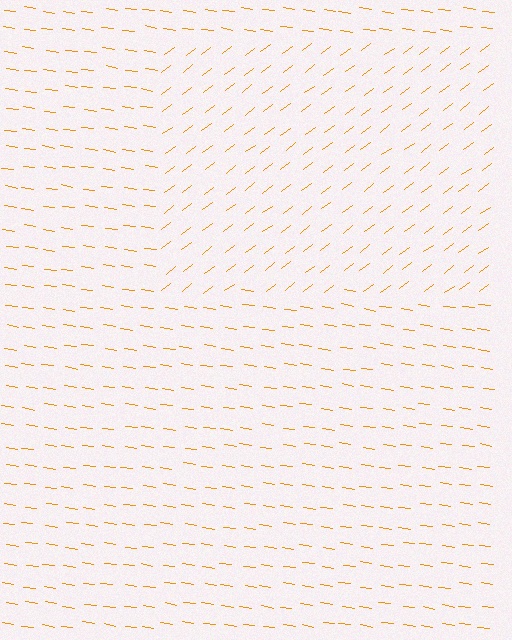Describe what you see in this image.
The image is filled with small orange line segments. A rectangle region in the image has lines oriented differently from the surrounding lines, creating a visible texture boundary.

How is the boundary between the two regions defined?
The boundary is defined purely by a change in line orientation (approximately 45 degrees difference). All lines are the same color and thickness.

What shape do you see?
I see a rectangle.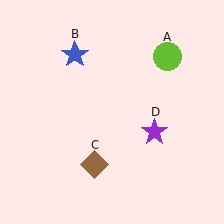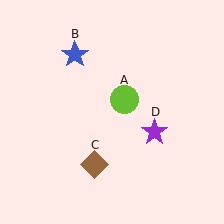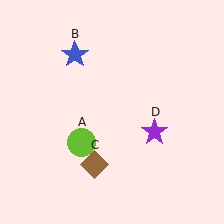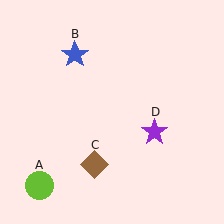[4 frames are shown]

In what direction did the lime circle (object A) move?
The lime circle (object A) moved down and to the left.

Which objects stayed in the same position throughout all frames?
Blue star (object B) and brown diamond (object C) and purple star (object D) remained stationary.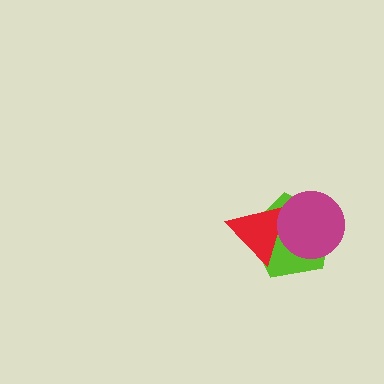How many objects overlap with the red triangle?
2 objects overlap with the red triangle.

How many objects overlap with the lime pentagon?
2 objects overlap with the lime pentagon.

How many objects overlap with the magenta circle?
2 objects overlap with the magenta circle.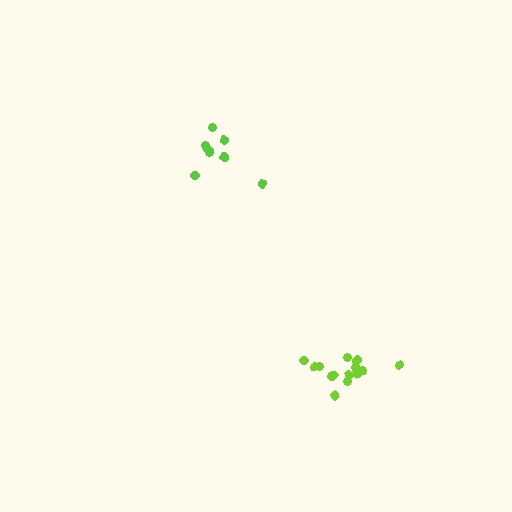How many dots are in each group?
Group 1: 9 dots, Group 2: 14 dots (23 total).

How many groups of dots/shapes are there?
There are 2 groups.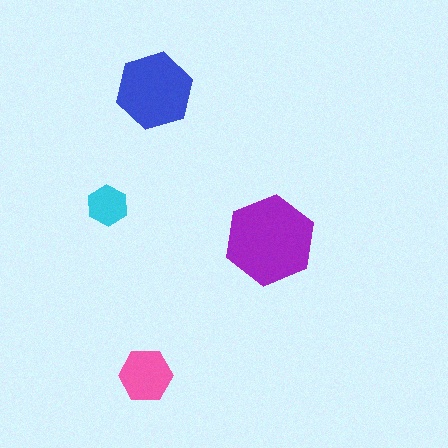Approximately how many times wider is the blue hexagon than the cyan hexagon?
About 2 times wider.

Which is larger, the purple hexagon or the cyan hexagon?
The purple one.